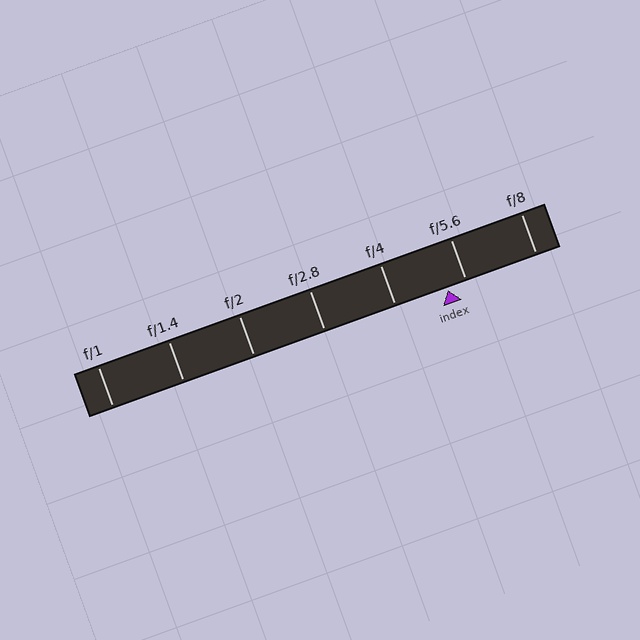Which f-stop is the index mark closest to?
The index mark is closest to f/5.6.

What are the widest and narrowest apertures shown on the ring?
The widest aperture shown is f/1 and the narrowest is f/8.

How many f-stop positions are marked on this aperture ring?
There are 7 f-stop positions marked.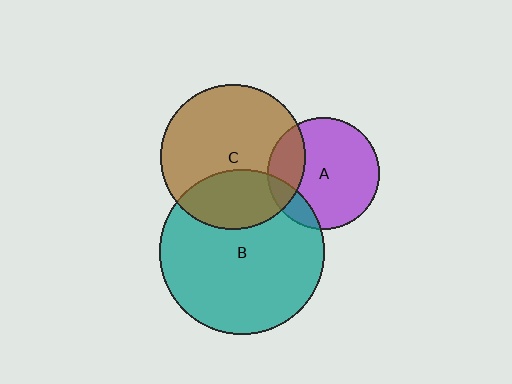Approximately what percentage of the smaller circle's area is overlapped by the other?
Approximately 15%.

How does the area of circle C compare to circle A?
Approximately 1.7 times.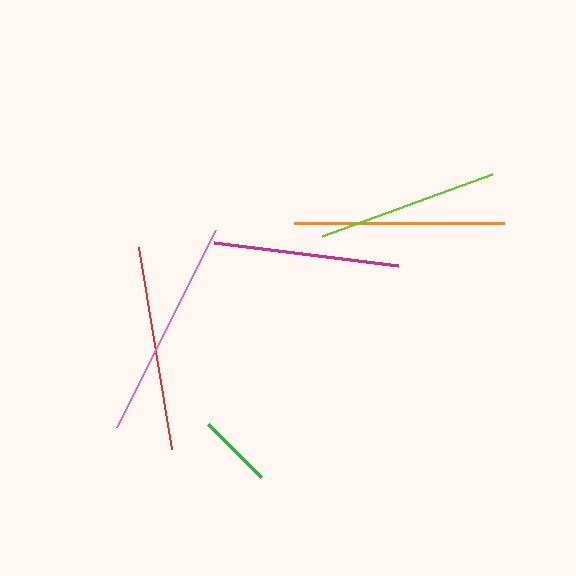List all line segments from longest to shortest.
From longest to shortest: pink, orange, red, magenta, lime, green.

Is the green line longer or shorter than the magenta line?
The magenta line is longer than the green line.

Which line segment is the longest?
The pink line is the longest at approximately 220 pixels.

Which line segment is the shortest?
The green line is the shortest at approximately 75 pixels.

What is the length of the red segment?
The red segment is approximately 204 pixels long.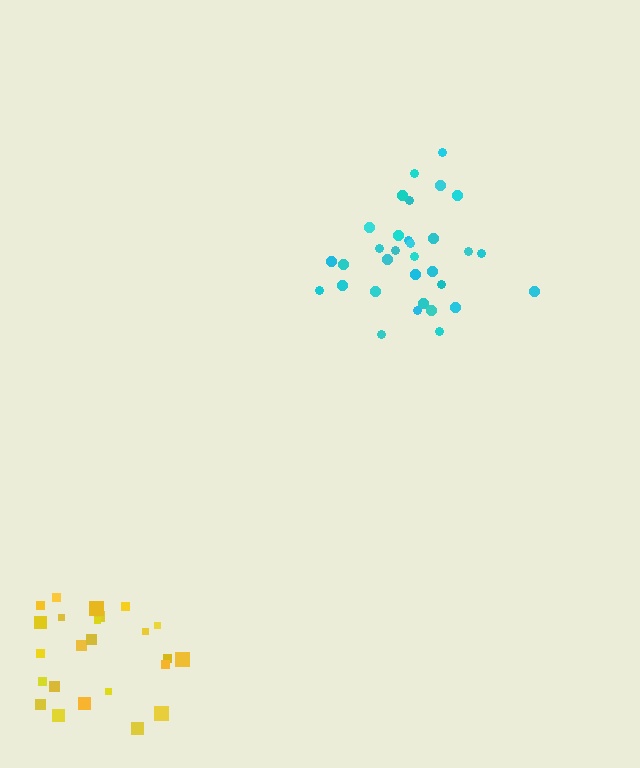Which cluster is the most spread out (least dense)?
Yellow.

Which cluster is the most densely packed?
Cyan.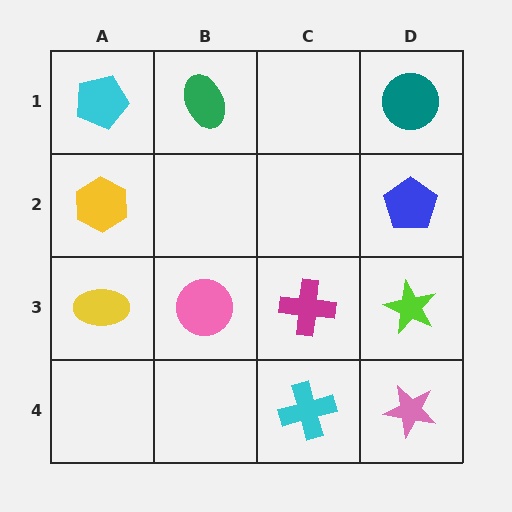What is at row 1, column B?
A green ellipse.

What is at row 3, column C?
A magenta cross.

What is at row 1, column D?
A teal circle.